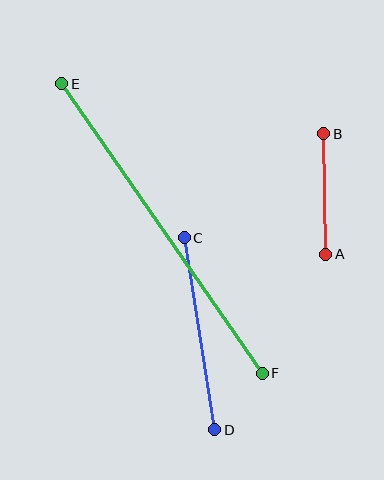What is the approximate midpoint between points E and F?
The midpoint is at approximately (162, 228) pixels.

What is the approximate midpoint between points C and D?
The midpoint is at approximately (199, 334) pixels.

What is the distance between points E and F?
The distance is approximately 352 pixels.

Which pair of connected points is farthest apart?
Points E and F are farthest apart.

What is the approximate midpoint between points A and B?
The midpoint is at approximately (325, 194) pixels.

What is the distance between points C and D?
The distance is approximately 194 pixels.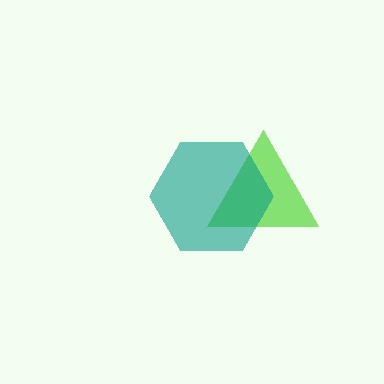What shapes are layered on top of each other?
The layered shapes are: a lime triangle, a teal hexagon.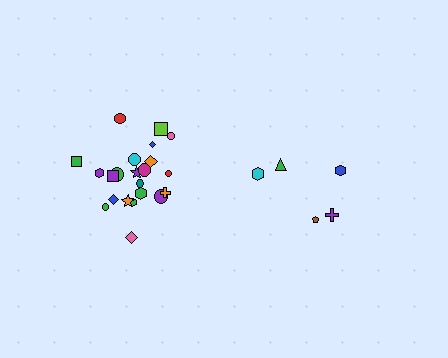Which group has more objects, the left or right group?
The left group.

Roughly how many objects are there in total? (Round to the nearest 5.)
Roughly 25 objects in total.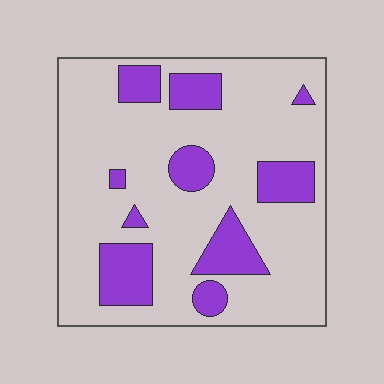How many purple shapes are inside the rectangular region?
10.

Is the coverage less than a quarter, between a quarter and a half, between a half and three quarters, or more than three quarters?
Less than a quarter.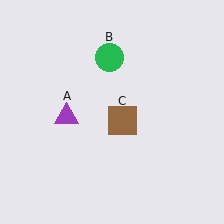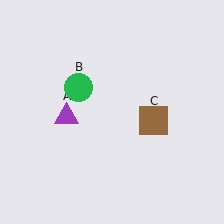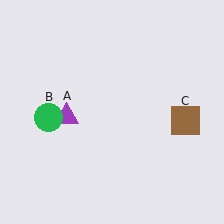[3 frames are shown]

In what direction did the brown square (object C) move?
The brown square (object C) moved right.